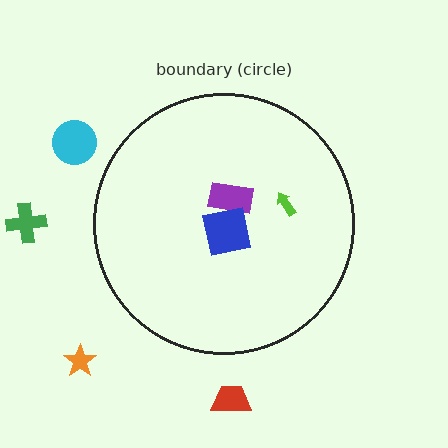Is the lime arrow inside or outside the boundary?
Inside.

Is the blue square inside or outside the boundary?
Inside.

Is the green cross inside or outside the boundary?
Outside.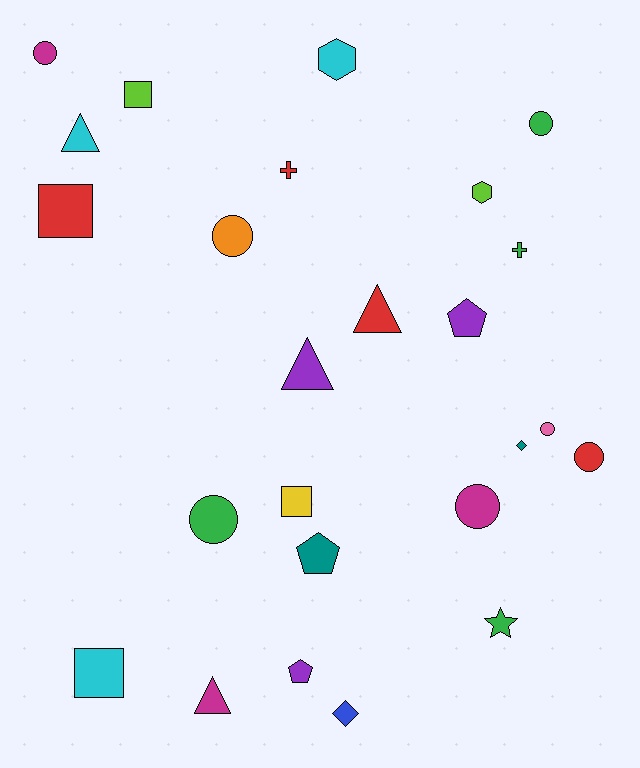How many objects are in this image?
There are 25 objects.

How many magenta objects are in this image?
There are 3 magenta objects.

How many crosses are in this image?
There are 2 crosses.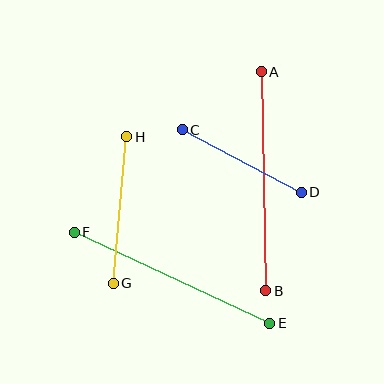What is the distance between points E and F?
The distance is approximately 216 pixels.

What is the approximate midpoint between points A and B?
The midpoint is at approximately (264, 181) pixels.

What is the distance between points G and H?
The distance is approximately 147 pixels.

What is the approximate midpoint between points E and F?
The midpoint is at approximately (172, 278) pixels.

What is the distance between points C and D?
The distance is approximately 134 pixels.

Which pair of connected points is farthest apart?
Points A and B are farthest apart.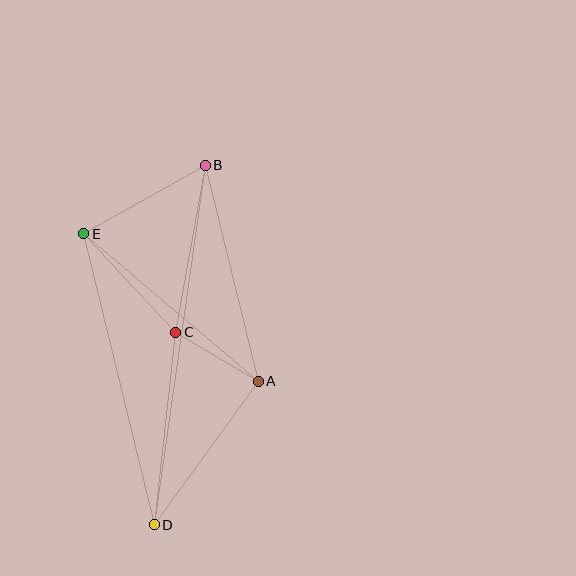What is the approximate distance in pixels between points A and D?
The distance between A and D is approximately 177 pixels.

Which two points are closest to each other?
Points A and C are closest to each other.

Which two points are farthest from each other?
Points B and D are farthest from each other.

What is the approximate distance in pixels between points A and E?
The distance between A and E is approximately 228 pixels.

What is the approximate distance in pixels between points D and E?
The distance between D and E is approximately 299 pixels.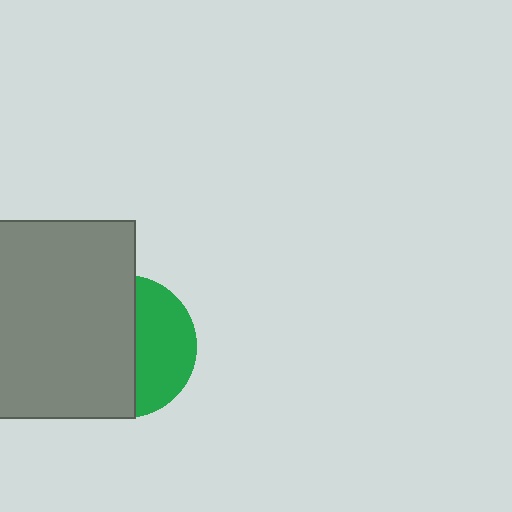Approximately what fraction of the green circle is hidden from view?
Roughly 59% of the green circle is hidden behind the gray rectangle.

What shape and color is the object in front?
The object in front is a gray rectangle.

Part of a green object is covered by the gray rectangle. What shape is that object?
It is a circle.